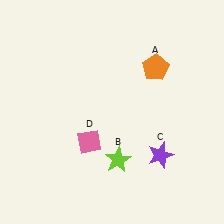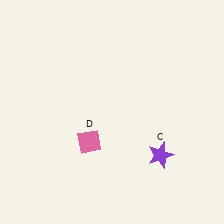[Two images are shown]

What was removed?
The lime star (B), the orange pentagon (A) were removed in Image 2.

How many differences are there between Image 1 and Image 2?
There are 2 differences between the two images.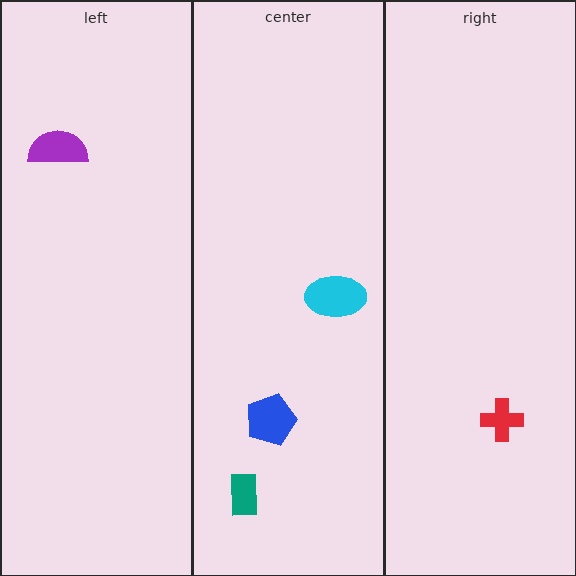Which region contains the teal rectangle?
The center region.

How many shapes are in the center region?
3.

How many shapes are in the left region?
1.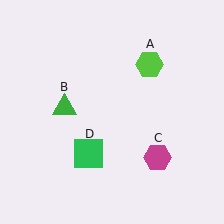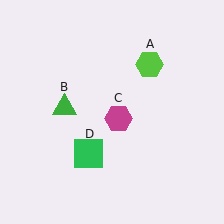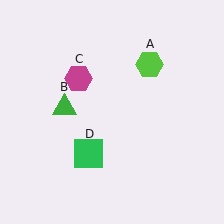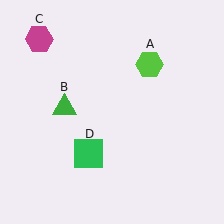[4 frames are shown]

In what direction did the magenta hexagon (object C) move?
The magenta hexagon (object C) moved up and to the left.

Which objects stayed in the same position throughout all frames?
Lime hexagon (object A) and green triangle (object B) and green square (object D) remained stationary.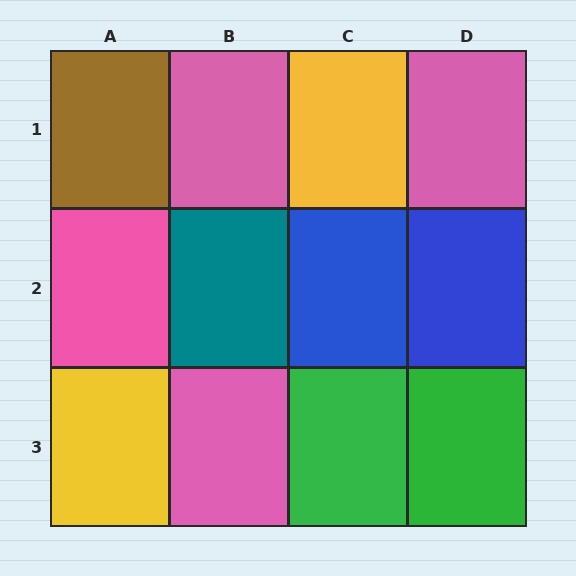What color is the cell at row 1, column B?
Pink.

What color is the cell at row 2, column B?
Teal.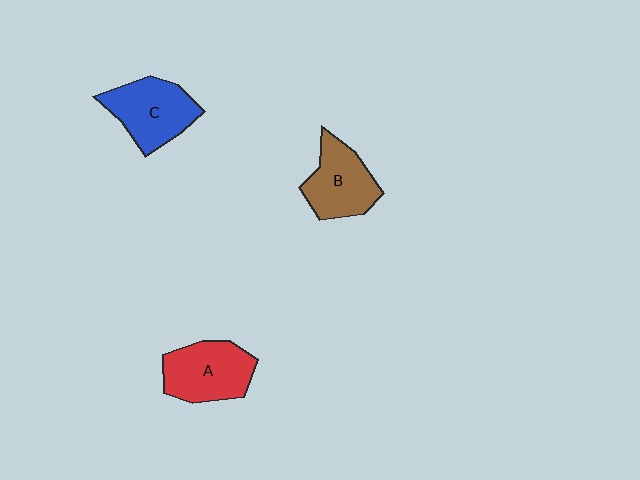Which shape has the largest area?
Shape C (blue).